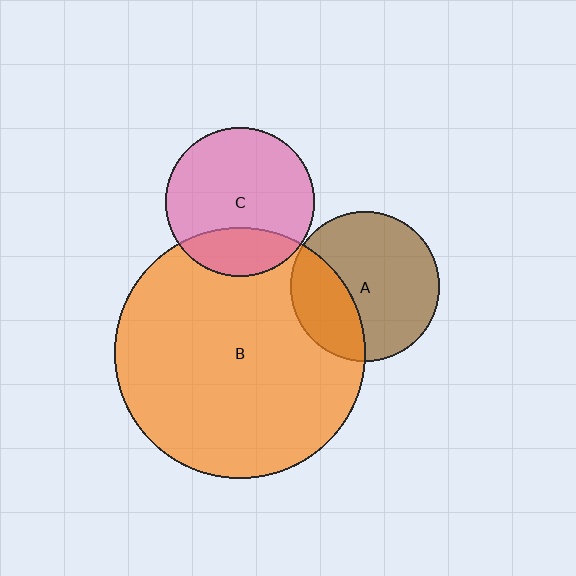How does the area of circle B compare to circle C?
Approximately 2.8 times.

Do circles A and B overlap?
Yes.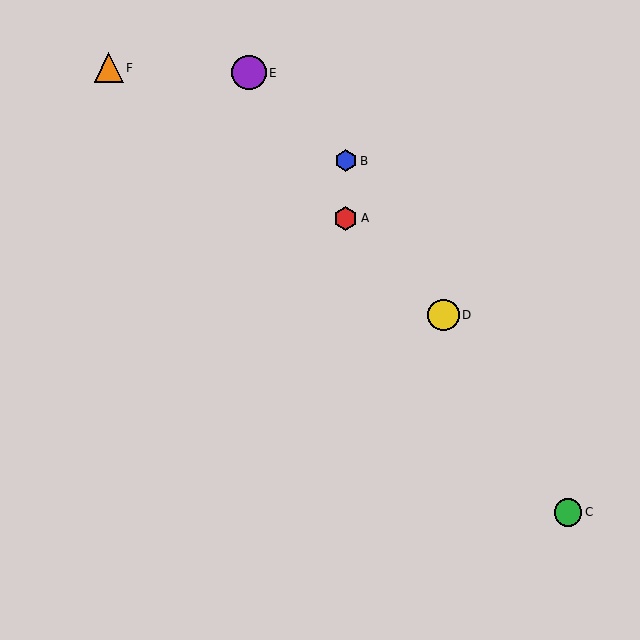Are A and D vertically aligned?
No, A is at x≈346 and D is at x≈444.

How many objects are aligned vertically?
2 objects (A, B) are aligned vertically.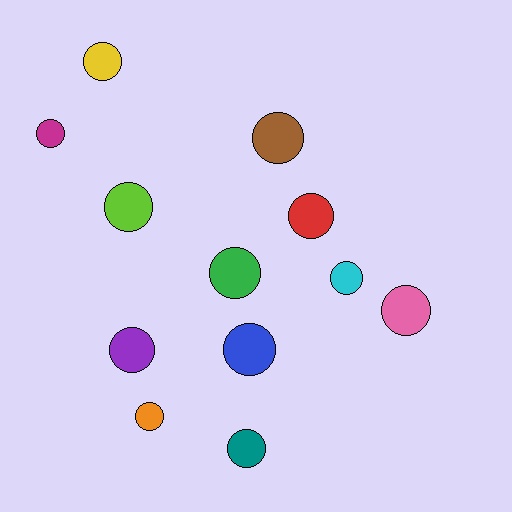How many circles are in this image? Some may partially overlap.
There are 12 circles.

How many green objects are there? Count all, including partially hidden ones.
There is 1 green object.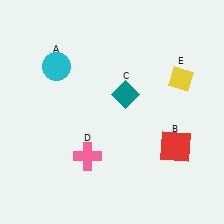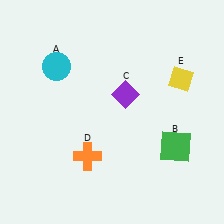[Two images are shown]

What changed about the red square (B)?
In Image 1, B is red. In Image 2, it changed to green.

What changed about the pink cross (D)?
In Image 1, D is pink. In Image 2, it changed to orange.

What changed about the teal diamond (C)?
In Image 1, C is teal. In Image 2, it changed to purple.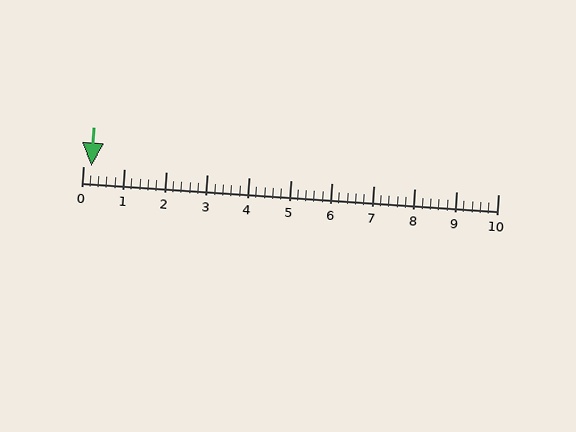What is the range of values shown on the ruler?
The ruler shows values from 0 to 10.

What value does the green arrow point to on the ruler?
The green arrow points to approximately 0.2.